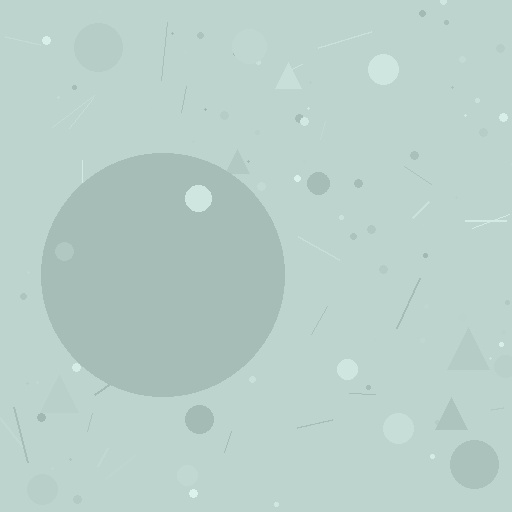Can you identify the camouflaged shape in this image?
The camouflaged shape is a circle.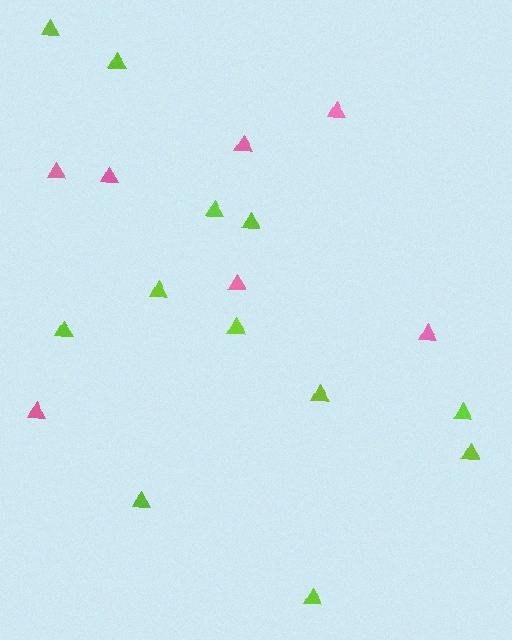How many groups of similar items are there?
There are 2 groups: one group of pink triangles (7) and one group of lime triangles (12).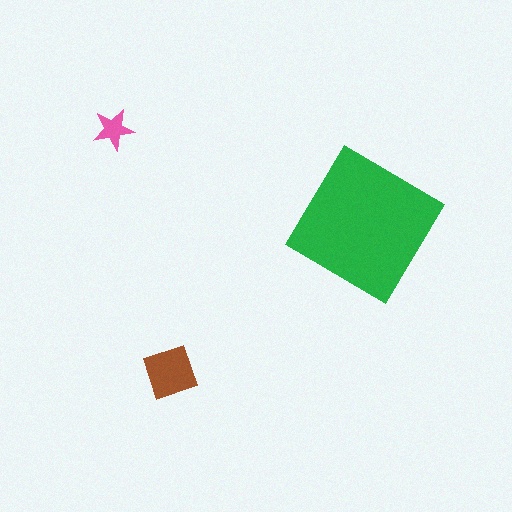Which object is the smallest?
The pink star.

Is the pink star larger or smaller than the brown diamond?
Smaller.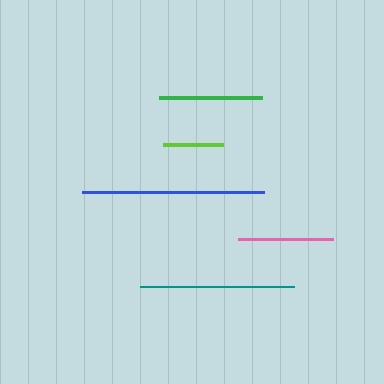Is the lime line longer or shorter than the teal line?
The teal line is longer than the lime line.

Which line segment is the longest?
The blue line is the longest at approximately 182 pixels.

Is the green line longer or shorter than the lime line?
The green line is longer than the lime line.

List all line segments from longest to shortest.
From longest to shortest: blue, teal, green, pink, lime.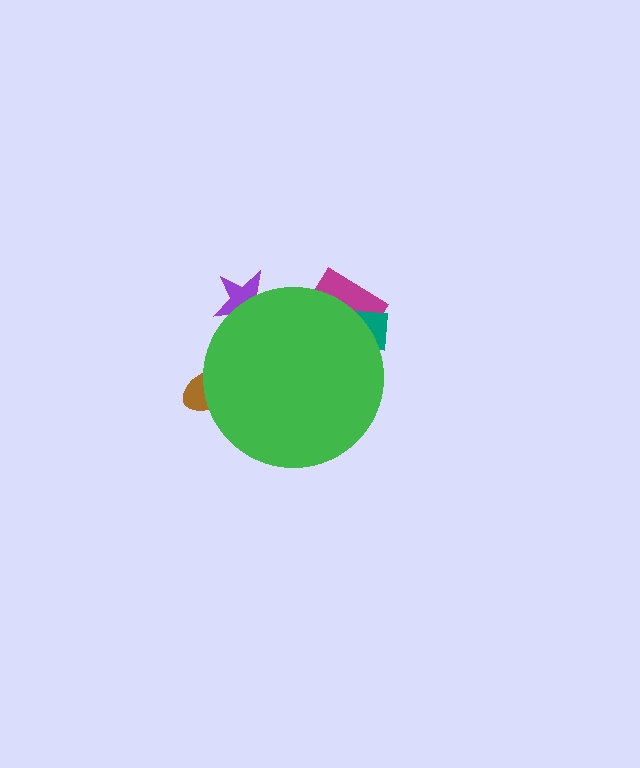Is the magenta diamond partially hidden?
Yes, the magenta diamond is partially hidden behind the green circle.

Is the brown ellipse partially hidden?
Yes, the brown ellipse is partially hidden behind the green circle.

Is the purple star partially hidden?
Yes, the purple star is partially hidden behind the green circle.